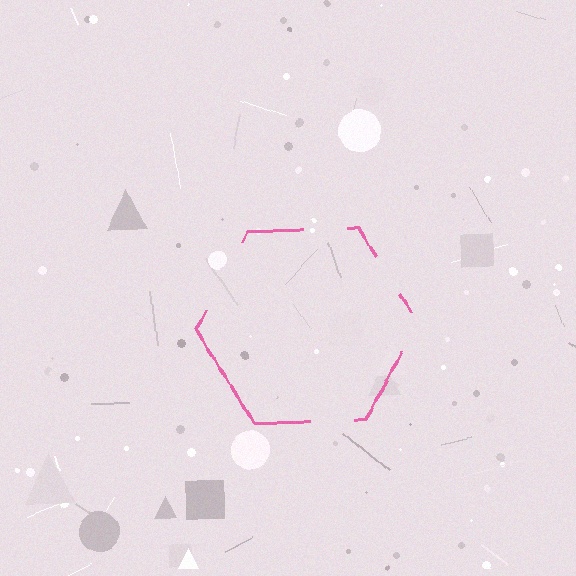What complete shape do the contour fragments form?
The contour fragments form a hexagon.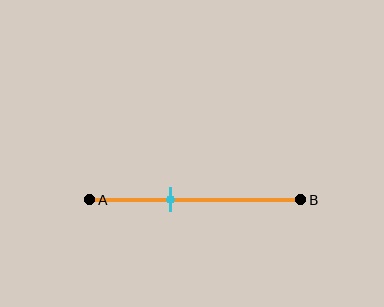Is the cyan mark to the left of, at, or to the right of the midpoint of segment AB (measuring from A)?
The cyan mark is to the left of the midpoint of segment AB.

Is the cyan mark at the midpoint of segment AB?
No, the mark is at about 40% from A, not at the 50% midpoint.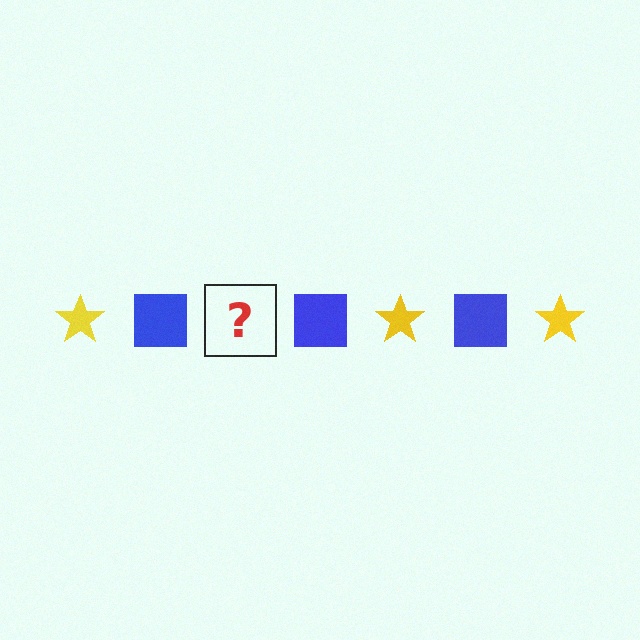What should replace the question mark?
The question mark should be replaced with a yellow star.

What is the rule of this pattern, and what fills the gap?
The rule is that the pattern alternates between yellow star and blue square. The gap should be filled with a yellow star.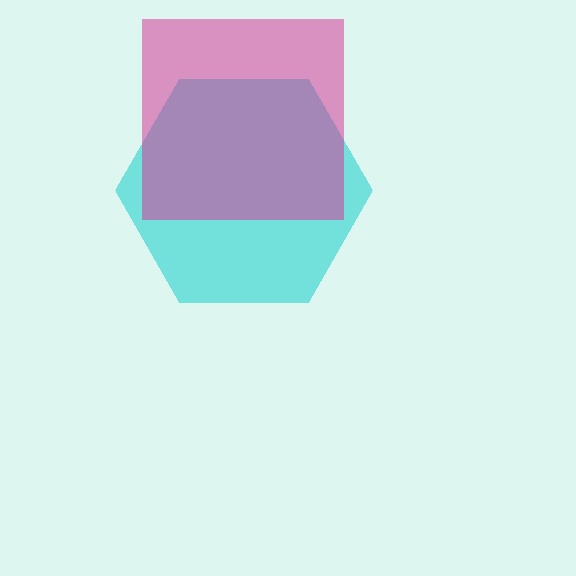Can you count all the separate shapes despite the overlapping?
Yes, there are 2 separate shapes.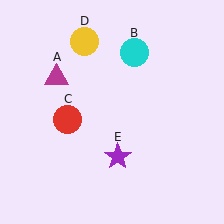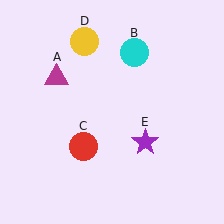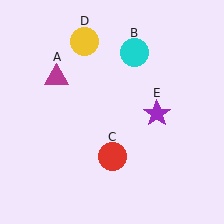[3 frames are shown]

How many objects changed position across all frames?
2 objects changed position: red circle (object C), purple star (object E).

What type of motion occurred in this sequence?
The red circle (object C), purple star (object E) rotated counterclockwise around the center of the scene.